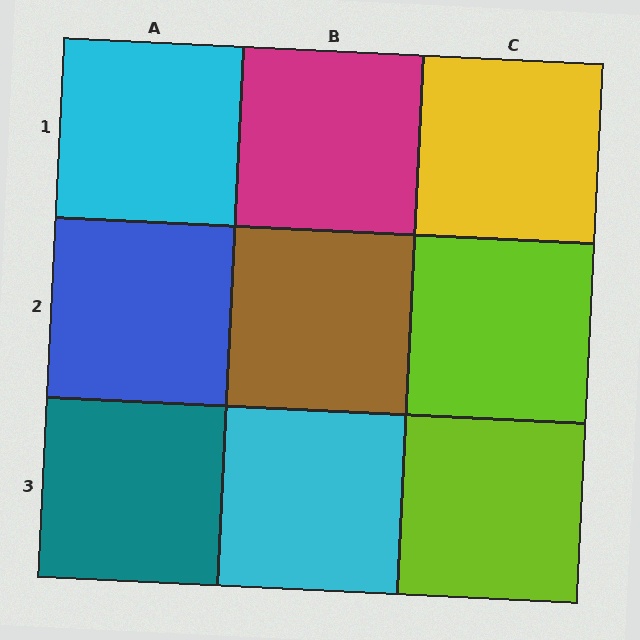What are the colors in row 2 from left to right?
Blue, brown, lime.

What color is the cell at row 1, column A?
Cyan.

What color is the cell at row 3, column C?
Lime.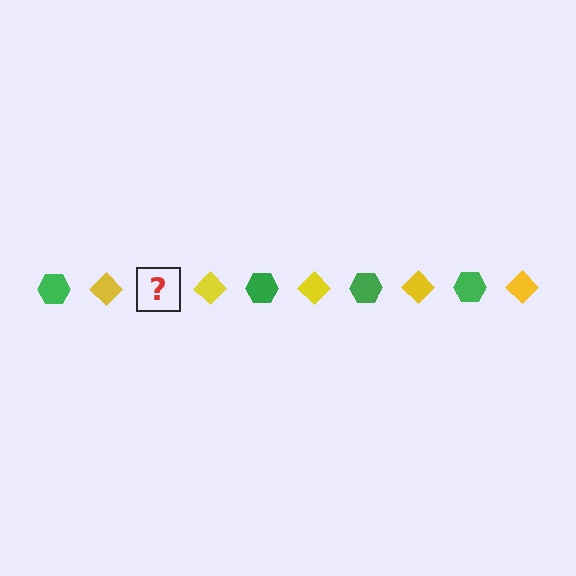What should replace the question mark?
The question mark should be replaced with a green hexagon.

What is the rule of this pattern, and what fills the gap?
The rule is that the pattern alternates between green hexagon and yellow diamond. The gap should be filled with a green hexagon.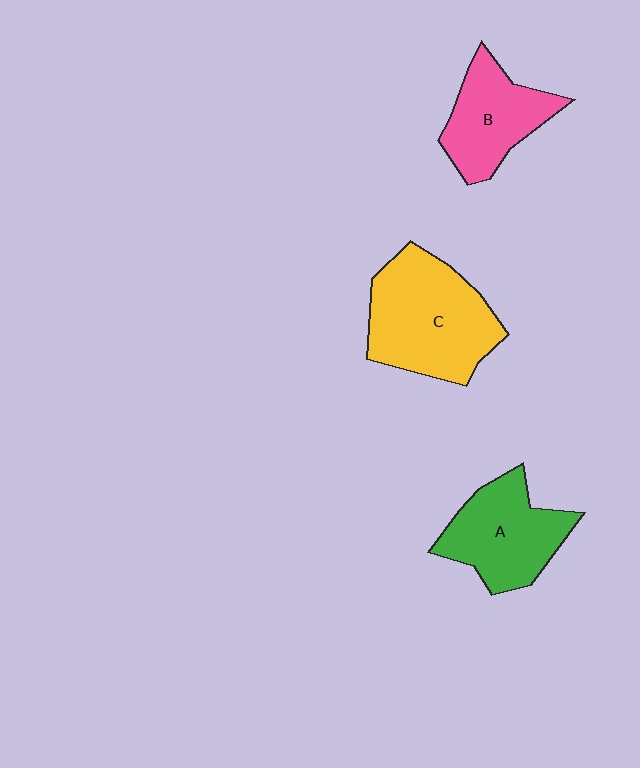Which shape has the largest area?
Shape C (yellow).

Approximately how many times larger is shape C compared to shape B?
Approximately 1.5 times.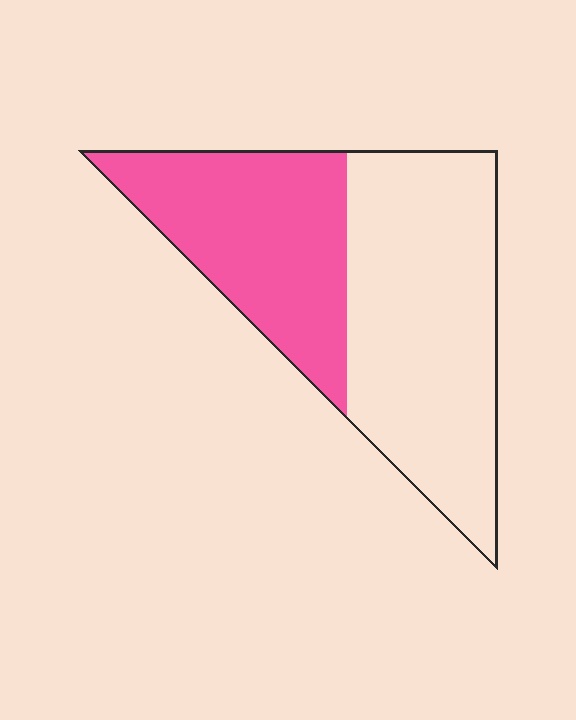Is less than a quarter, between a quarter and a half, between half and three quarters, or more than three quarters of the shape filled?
Between a quarter and a half.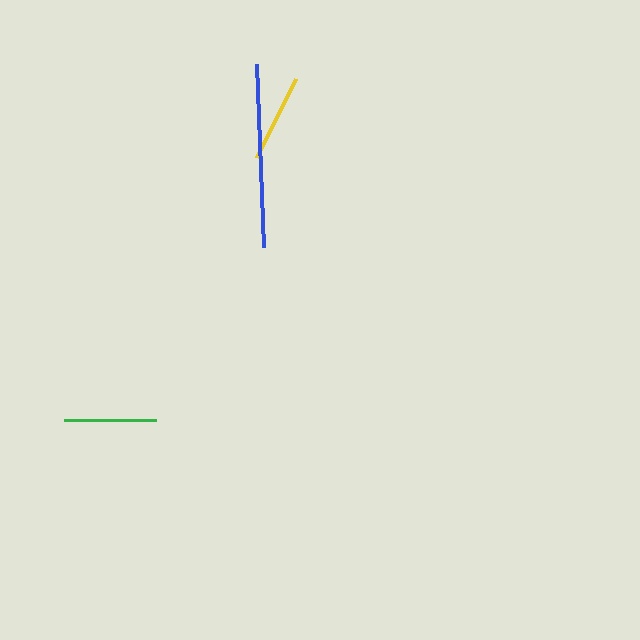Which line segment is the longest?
The blue line is the longest at approximately 184 pixels.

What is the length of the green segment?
The green segment is approximately 92 pixels long.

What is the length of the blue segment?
The blue segment is approximately 184 pixels long.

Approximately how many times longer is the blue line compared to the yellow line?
The blue line is approximately 2.1 times the length of the yellow line.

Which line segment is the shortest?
The yellow line is the shortest at approximately 88 pixels.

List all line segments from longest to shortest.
From longest to shortest: blue, green, yellow.